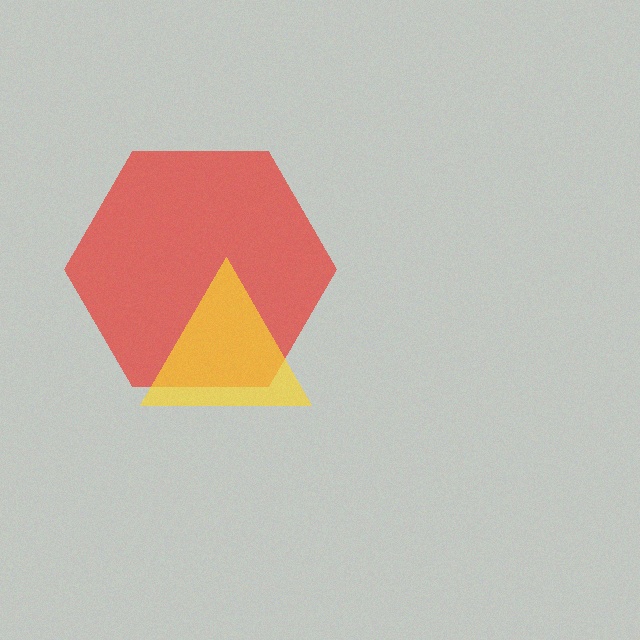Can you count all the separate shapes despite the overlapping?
Yes, there are 2 separate shapes.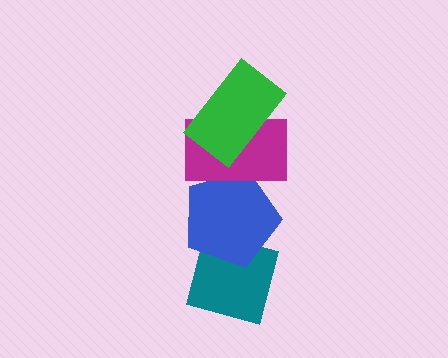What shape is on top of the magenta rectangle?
The green rectangle is on top of the magenta rectangle.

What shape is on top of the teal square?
The blue pentagon is on top of the teal square.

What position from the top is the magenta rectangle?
The magenta rectangle is 2nd from the top.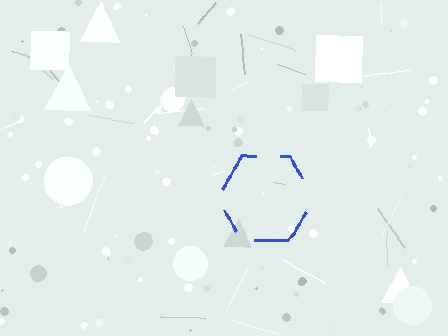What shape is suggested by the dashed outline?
The dashed outline suggests a hexagon.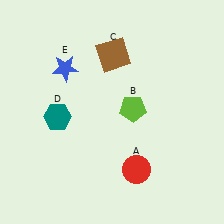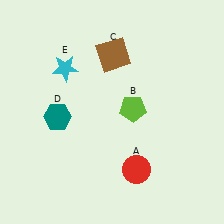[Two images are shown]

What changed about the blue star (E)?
In Image 1, E is blue. In Image 2, it changed to cyan.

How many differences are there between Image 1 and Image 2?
There is 1 difference between the two images.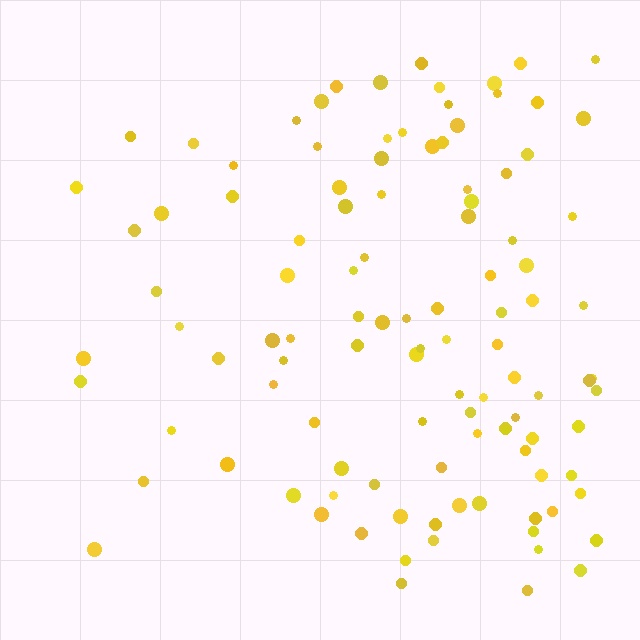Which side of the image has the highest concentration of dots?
The right.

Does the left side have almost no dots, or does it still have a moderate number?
Still a moderate number, just noticeably fewer than the right.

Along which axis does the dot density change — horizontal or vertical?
Horizontal.